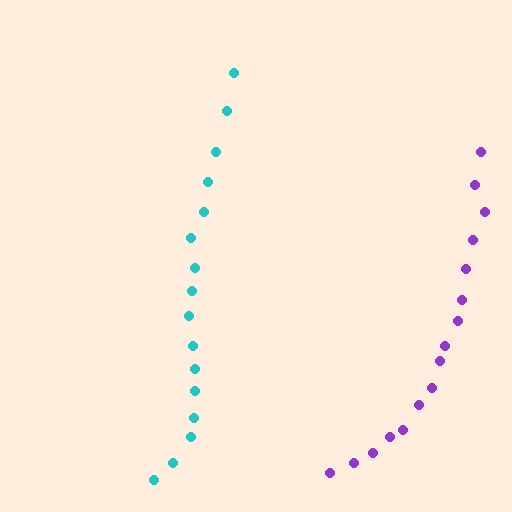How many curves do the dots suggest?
There are 2 distinct paths.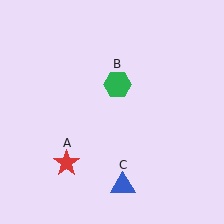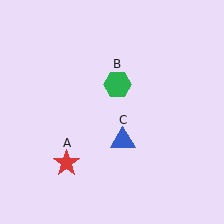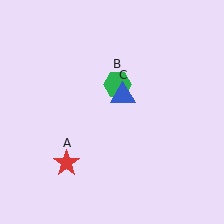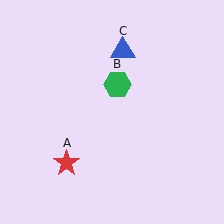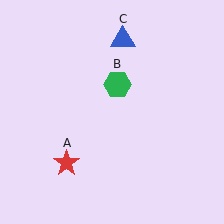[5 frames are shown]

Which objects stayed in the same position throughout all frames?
Red star (object A) and green hexagon (object B) remained stationary.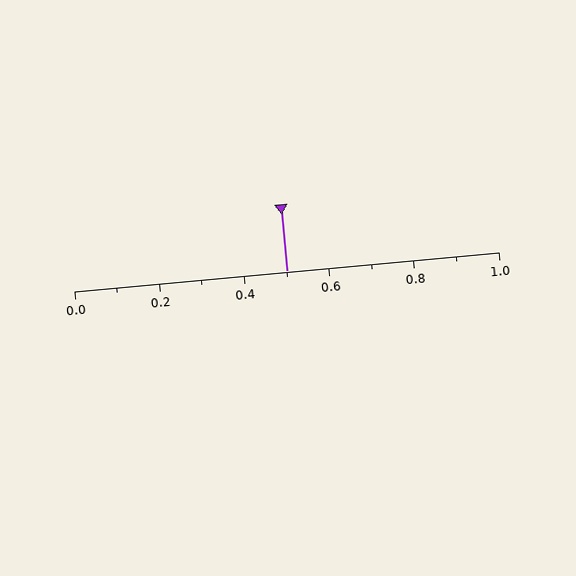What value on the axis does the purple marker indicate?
The marker indicates approximately 0.5.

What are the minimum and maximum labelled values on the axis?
The axis runs from 0.0 to 1.0.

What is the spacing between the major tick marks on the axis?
The major ticks are spaced 0.2 apart.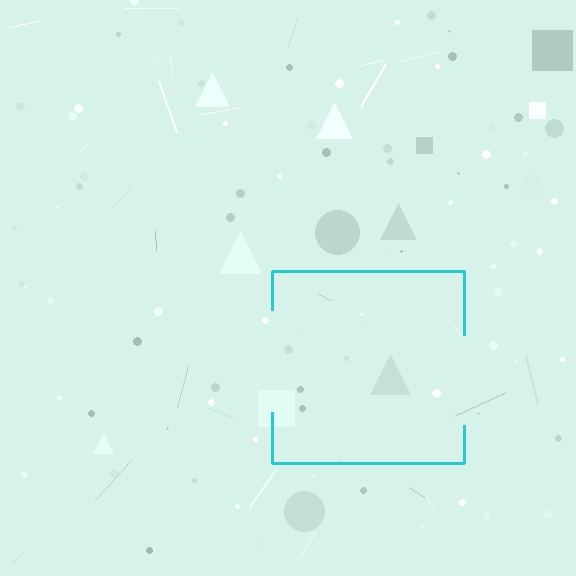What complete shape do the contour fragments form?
The contour fragments form a square.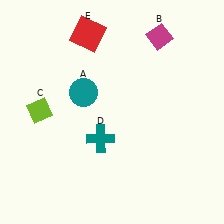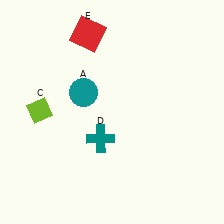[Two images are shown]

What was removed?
The magenta diamond (B) was removed in Image 2.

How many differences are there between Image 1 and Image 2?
There is 1 difference between the two images.